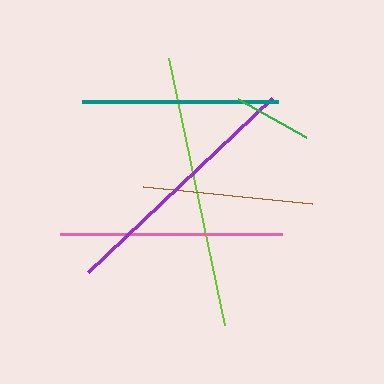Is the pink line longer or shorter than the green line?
The pink line is longer than the green line.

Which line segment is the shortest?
The green line is the shortest at approximately 78 pixels.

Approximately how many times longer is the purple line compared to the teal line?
The purple line is approximately 1.3 times the length of the teal line.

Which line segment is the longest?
The lime line is the longest at approximately 273 pixels.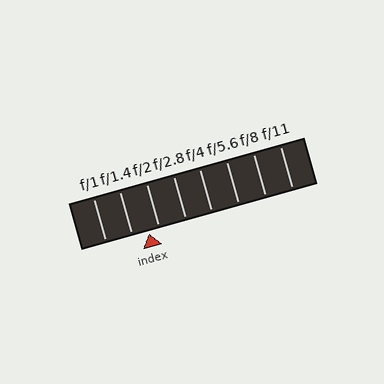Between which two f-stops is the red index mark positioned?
The index mark is between f/1.4 and f/2.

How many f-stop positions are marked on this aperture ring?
There are 8 f-stop positions marked.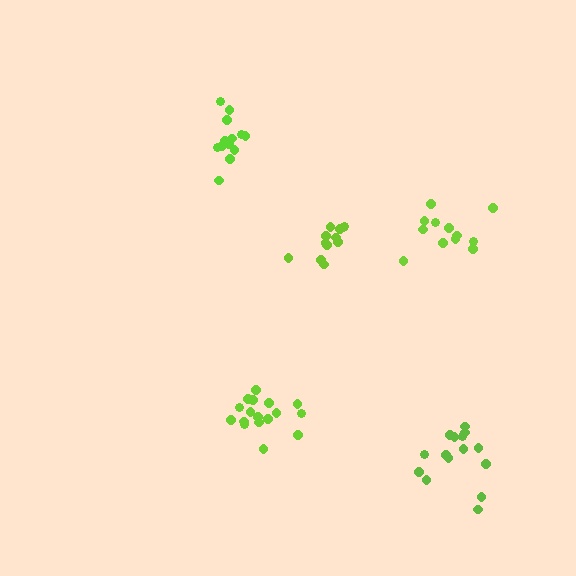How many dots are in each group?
Group 1: 13 dots, Group 2: 17 dots, Group 3: 15 dots, Group 4: 12 dots, Group 5: 12 dots (69 total).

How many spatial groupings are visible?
There are 5 spatial groupings.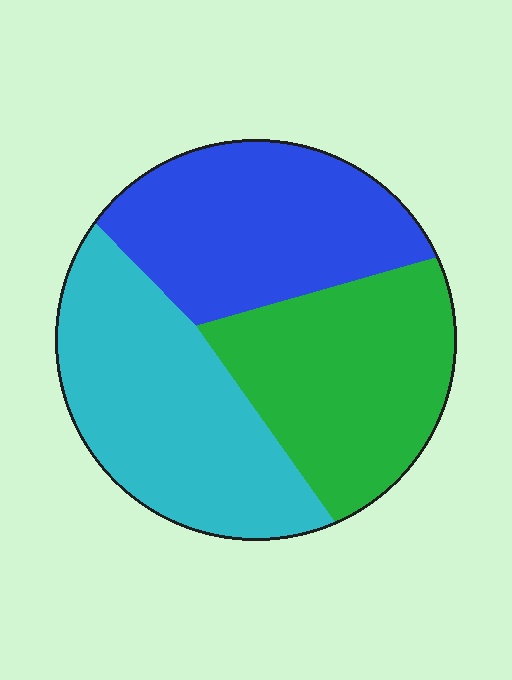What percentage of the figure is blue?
Blue covers around 30% of the figure.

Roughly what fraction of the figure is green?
Green covers around 30% of the figure.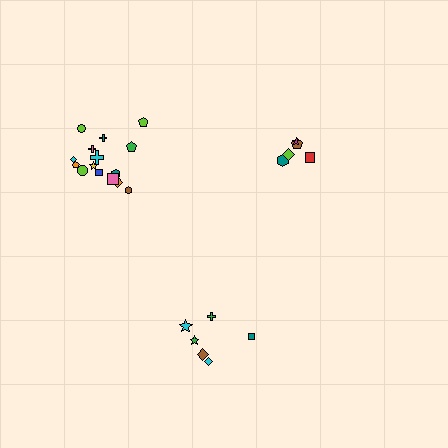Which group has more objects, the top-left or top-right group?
The top-left group.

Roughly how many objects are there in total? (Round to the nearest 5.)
Roughly 25 objects in total.